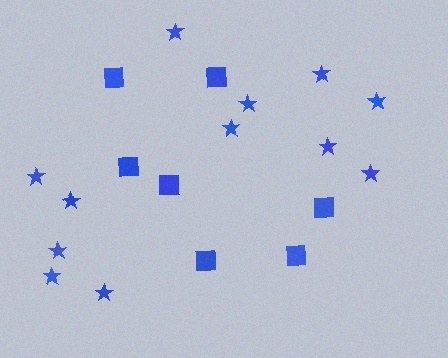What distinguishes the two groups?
There are 2 groups: one group of stars (12) and one group of squares (7).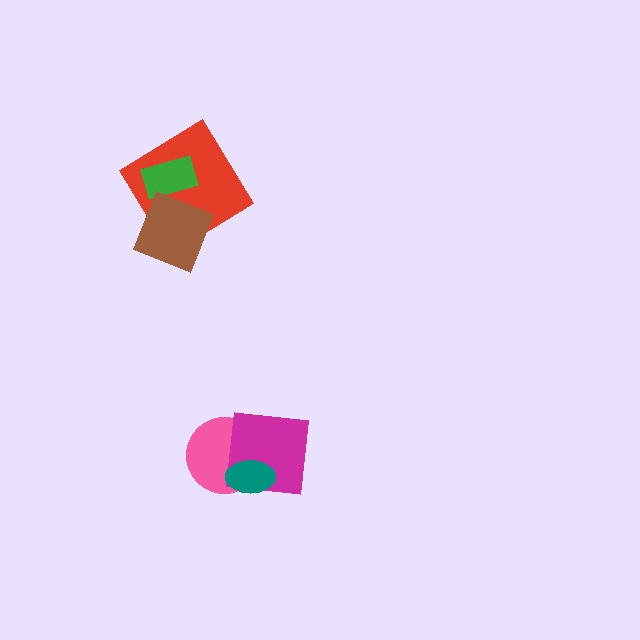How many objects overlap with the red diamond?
2 objects overlap with the red diamond.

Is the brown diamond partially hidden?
No, no other shape covers it.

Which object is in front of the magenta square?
The teal ellipse is in front of the magenta square.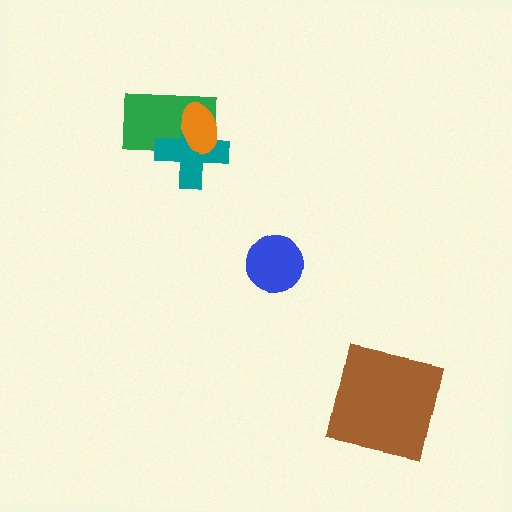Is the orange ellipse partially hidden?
No, no other shape covers it.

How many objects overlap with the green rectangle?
2 objects overlap with the green rectangle.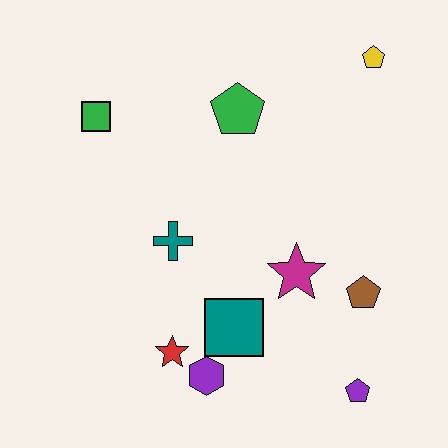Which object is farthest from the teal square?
The yellow pentagon is farthest from the teal square.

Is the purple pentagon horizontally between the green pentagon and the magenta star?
No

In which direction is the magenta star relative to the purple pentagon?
The magenta star is above the purple pentagon.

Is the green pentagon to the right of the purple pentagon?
No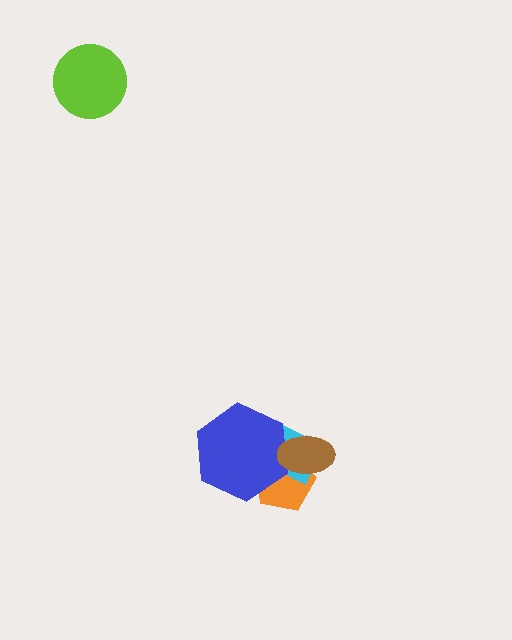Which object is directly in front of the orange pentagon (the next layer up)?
The cyan rectangle is directly in front of the orange pentagon.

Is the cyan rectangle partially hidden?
Yes, it is partially covered by another shape.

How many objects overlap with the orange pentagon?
3 objects overlap with the orange pentagon.